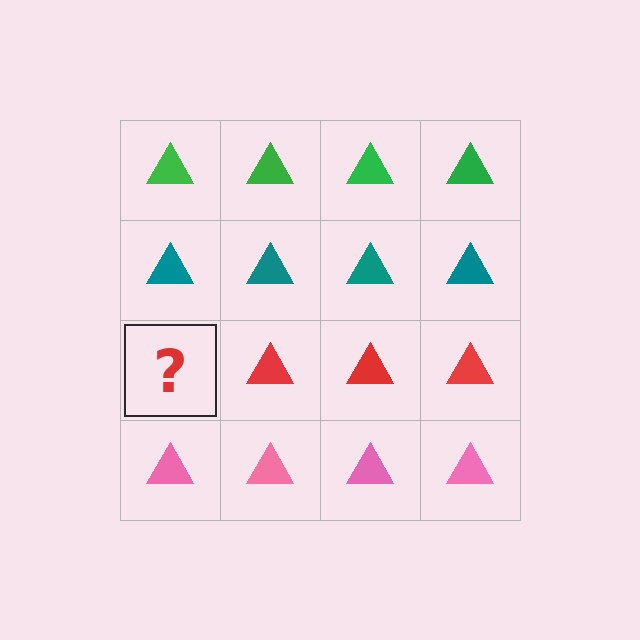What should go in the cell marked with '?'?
The missing cell should contain a red triangle.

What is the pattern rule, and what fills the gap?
The rule is that each row has a consistent color. The gap should be filled with a red triangle.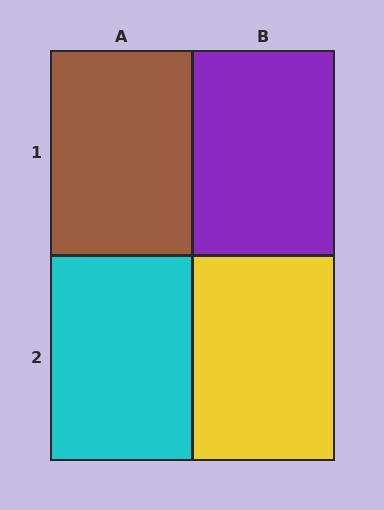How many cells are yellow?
1 cell is yellow.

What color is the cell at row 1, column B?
Purple.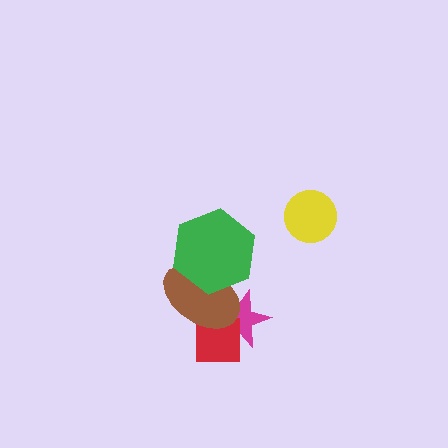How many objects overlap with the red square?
2 objects overlap with the red square.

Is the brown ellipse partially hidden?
Yes, it is partially covered by another shape.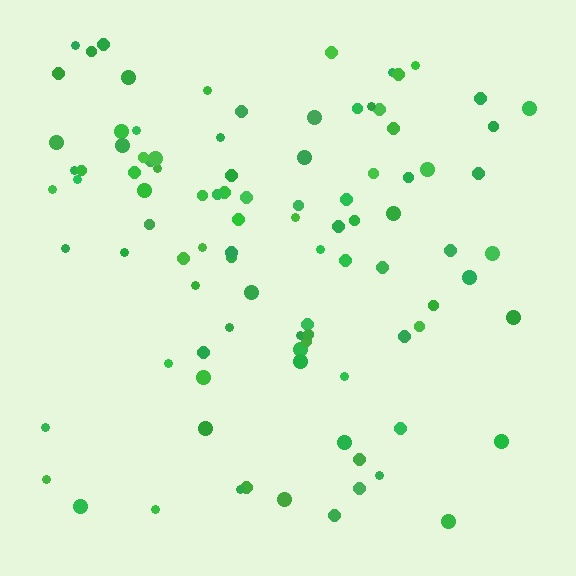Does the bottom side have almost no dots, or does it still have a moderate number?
Still a moderate number, just noticeably fewer than the top.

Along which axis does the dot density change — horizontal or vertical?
Vertical.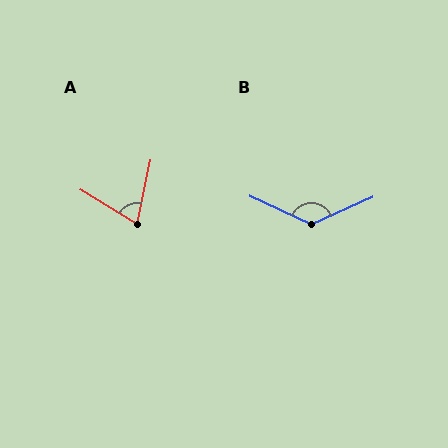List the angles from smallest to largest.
A (71°), B (130°).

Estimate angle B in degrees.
Approximately 130 degrees.